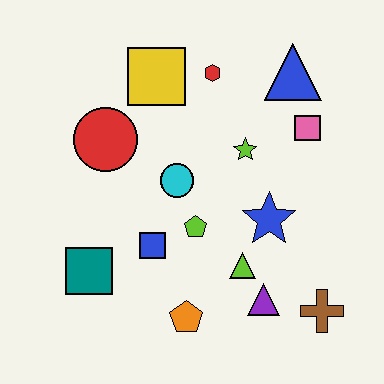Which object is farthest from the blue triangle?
The teal square is farthest from the blue triangle.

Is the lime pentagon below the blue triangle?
Yes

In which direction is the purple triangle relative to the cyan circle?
The purple triangle is below the cyan circle.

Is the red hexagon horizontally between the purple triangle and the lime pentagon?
Yes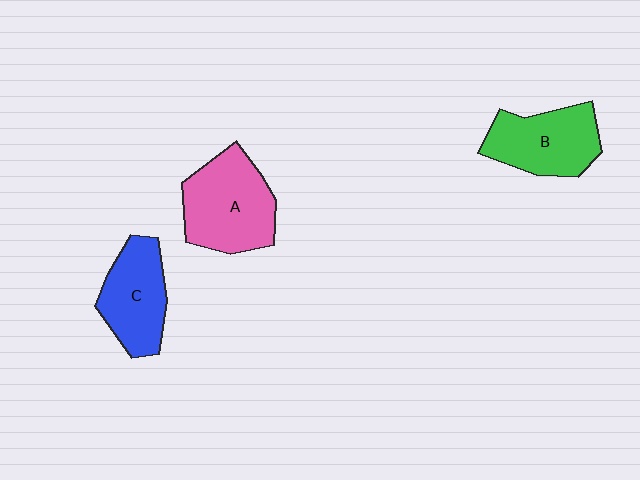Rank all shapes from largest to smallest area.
From largest to smallest: A (pink), B (green), C (blue).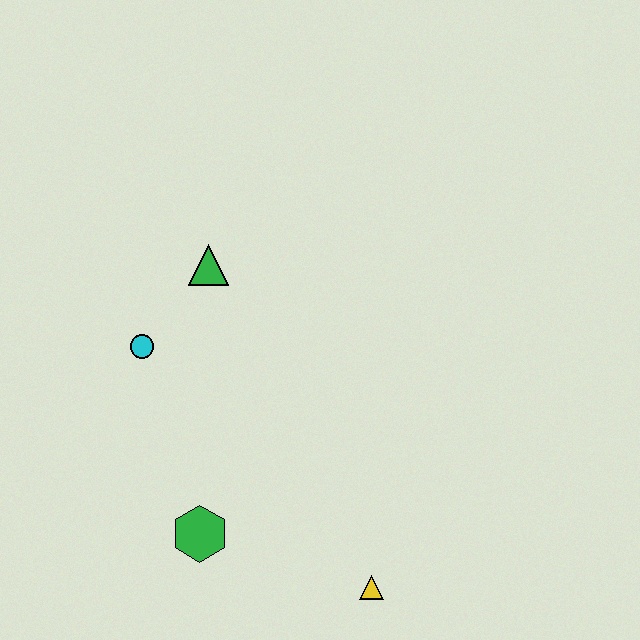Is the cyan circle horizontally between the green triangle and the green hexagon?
No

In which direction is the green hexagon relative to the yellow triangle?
The green hexagon is to the left of the yellow triangle.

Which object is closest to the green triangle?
The cyan circle is closest to the green triangle.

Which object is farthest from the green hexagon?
The green triangle is farthest from the green hexagon.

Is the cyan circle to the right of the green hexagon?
No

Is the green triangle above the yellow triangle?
Yes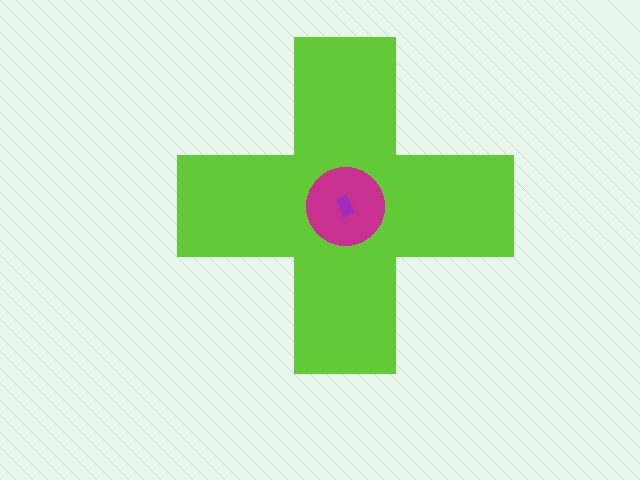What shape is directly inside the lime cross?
The magenta circle.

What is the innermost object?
The purple rectangle.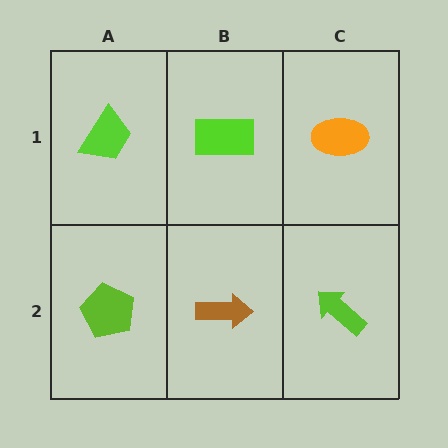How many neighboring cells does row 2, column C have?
2.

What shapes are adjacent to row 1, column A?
A lime pentagon (row 2, column A), a lime rectangle (row 1, column B).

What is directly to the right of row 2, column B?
A lime arrow.